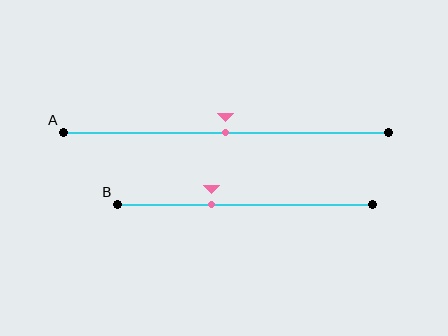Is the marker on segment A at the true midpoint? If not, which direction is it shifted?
Yes, the marker on segment A is at the true midpoint.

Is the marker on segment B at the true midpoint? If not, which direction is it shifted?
No, the marker on segment B is shifted to the left by about 13% of the segment length.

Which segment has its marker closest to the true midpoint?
Segment A has its marker closest to the true midpoint.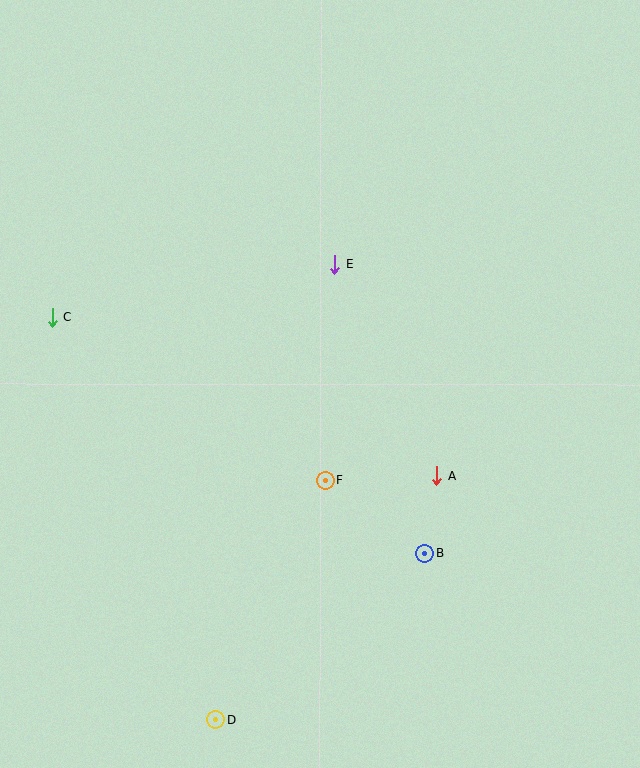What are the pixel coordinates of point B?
Point B is at (425, 554).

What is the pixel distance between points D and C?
The distance between D and C is 435 pixels.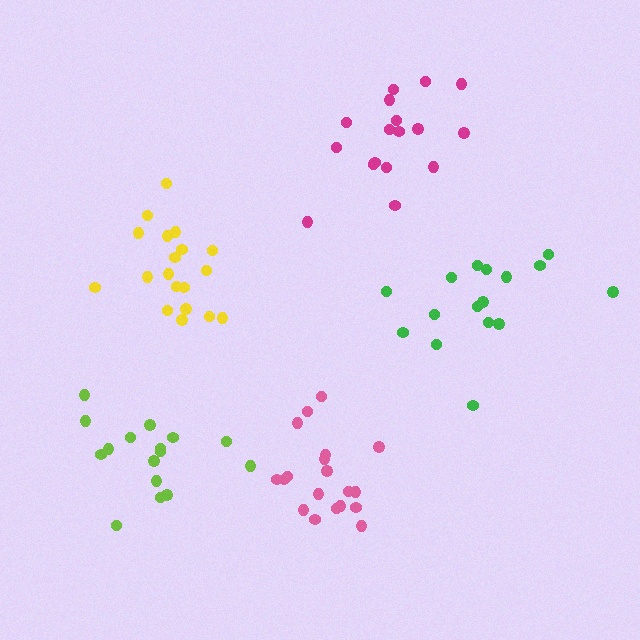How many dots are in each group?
Group 1: 16 dots, Group 2: 19 dots, Group 3: 17 dots, Group 4: 19 dots, Group 5: 16 dots (87 total).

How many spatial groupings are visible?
There are 5 spatial groupings.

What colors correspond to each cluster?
The clusters are colored: lime, yellow, magenta, pink, green.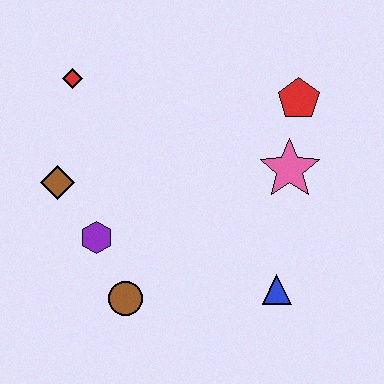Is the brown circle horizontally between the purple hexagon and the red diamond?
No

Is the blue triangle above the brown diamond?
No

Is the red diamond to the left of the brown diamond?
No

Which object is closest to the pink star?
The red pentagon is closest to the pink star.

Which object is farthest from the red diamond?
The blue triangle is farthest from the red diamond.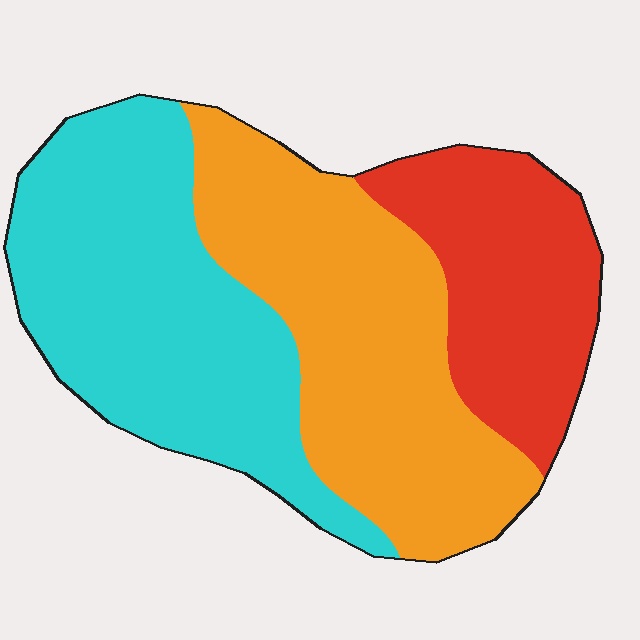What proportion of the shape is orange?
Orange takes up between a third and a half of the shape.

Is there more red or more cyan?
Cyan.